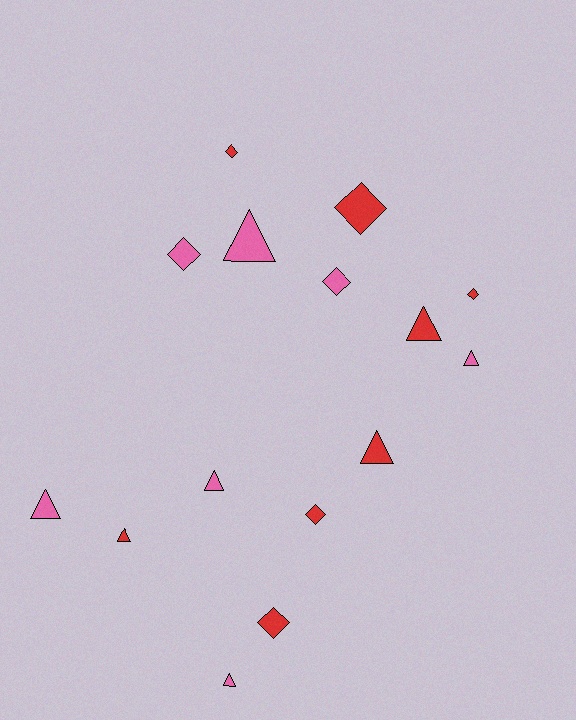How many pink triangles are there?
There are 5 pink triangles.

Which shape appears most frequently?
Triangle, with 8 objects.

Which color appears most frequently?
Red, with 8 objects.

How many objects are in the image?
There are 15 objects.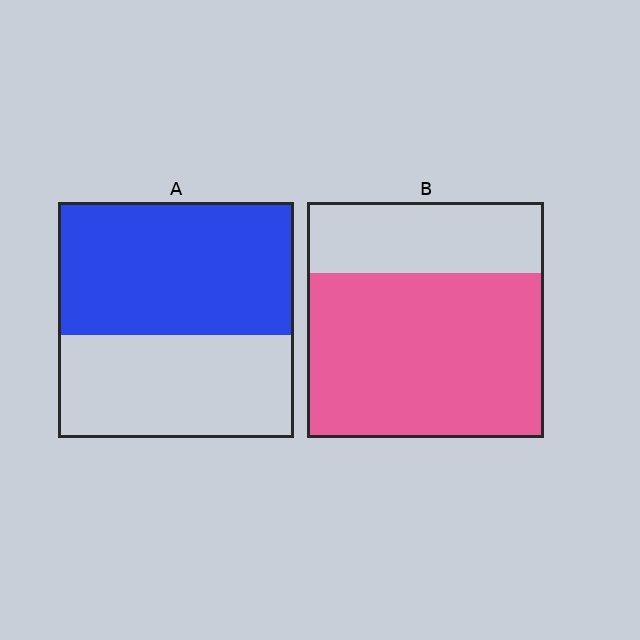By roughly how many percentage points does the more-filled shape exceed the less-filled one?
By roughly 15 percentage points (B over A).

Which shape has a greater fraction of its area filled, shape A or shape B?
Shape B.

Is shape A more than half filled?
Yes.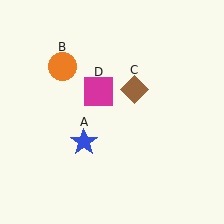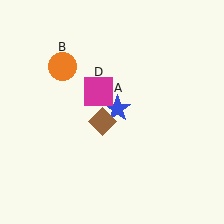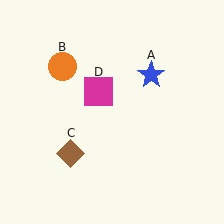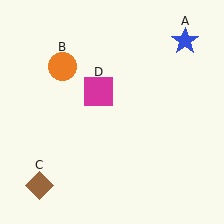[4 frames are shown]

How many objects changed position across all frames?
2 objects changed position: blue star (object A), brown diamond (object C).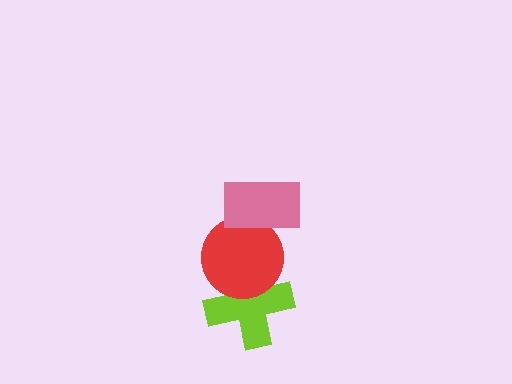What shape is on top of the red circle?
The pink rectangle is on top of the red circle.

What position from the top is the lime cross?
The lime cross is 3rd from the top.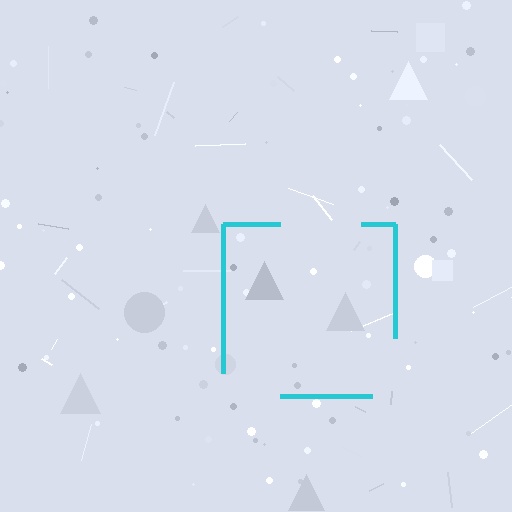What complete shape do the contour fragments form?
The contour fragments form a square.